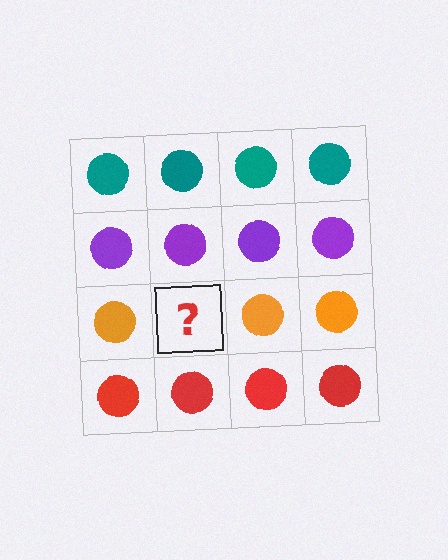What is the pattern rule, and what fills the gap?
The rule is that each row has a consistent color. The gap should be filled with an orange circle.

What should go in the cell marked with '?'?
The missing cell should contain an orange circle.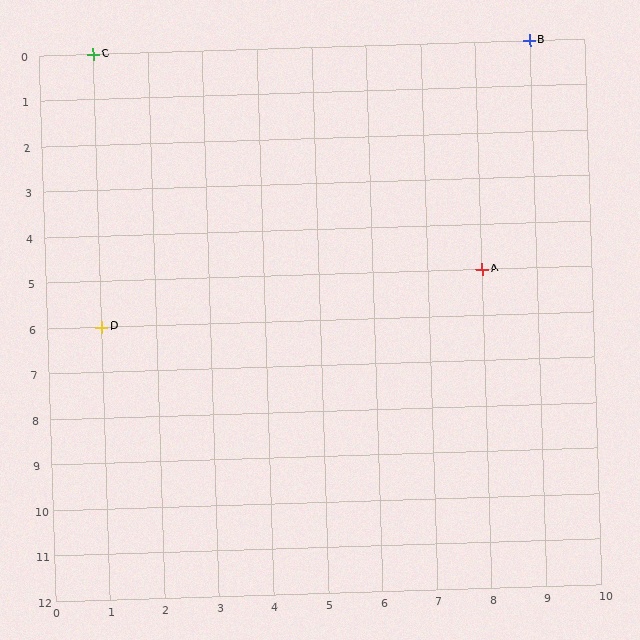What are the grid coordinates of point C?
Point C is at grid coordinates (1, 0).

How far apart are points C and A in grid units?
Points C and A are 7 columns and 5 rows apart (about 8.6 grid units diagonally).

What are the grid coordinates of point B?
Point B is at grid coordinates (9, 0).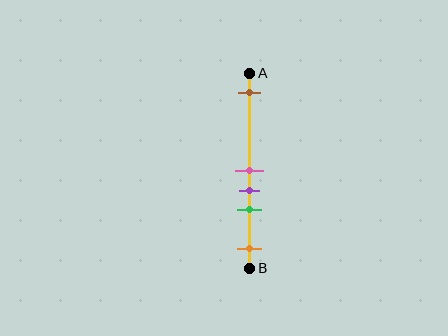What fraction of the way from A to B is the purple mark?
The purple mark is approximately 60% (0.6) of the way from A to B.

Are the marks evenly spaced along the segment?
No, the marks are not evenly spaced.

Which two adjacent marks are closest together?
The pink and purple marks are the closest adjacent pair.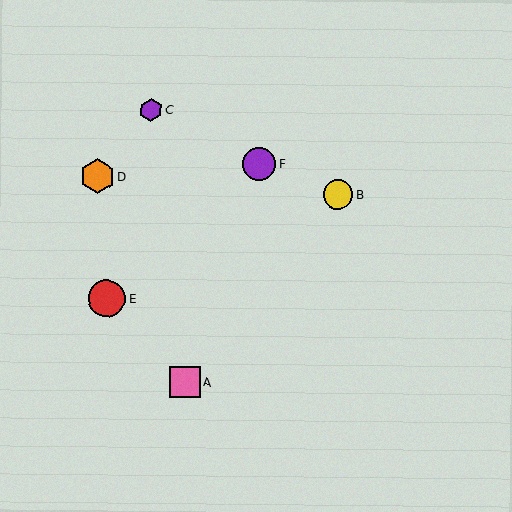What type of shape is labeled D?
Shape D is an orange hexagon.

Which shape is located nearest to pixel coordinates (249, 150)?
The purple circle (labeled F) at (259, 164) is nearest to that location.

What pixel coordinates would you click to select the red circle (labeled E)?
Click at (107, 299) to select the red circle E.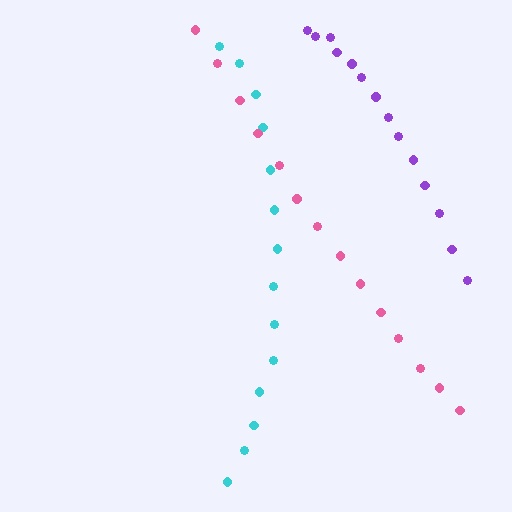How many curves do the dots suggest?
There are 3 distinct paths.